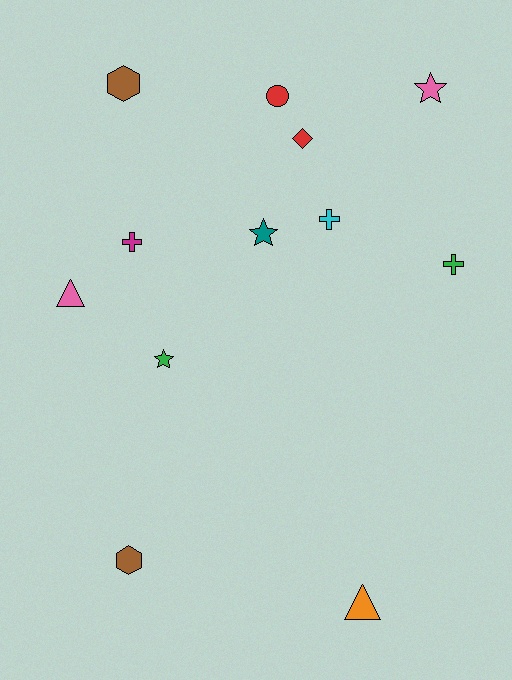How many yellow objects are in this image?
There are no yellow objects.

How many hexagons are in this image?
There are 2 hexagons.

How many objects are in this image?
There are 12 objects.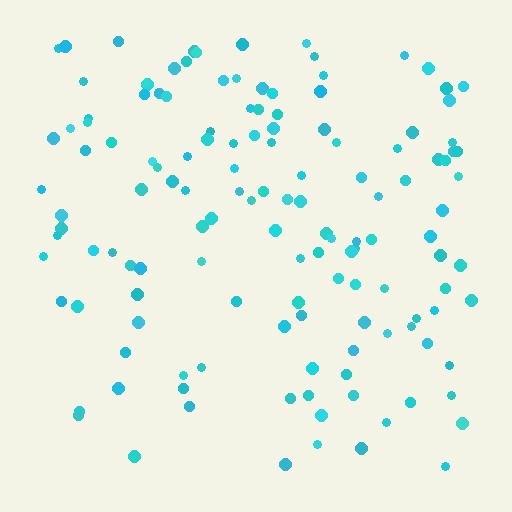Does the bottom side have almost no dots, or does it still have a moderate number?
Still a moderate number, just noticeably fewer than the top.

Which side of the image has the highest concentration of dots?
The top.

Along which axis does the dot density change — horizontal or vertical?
Vertical.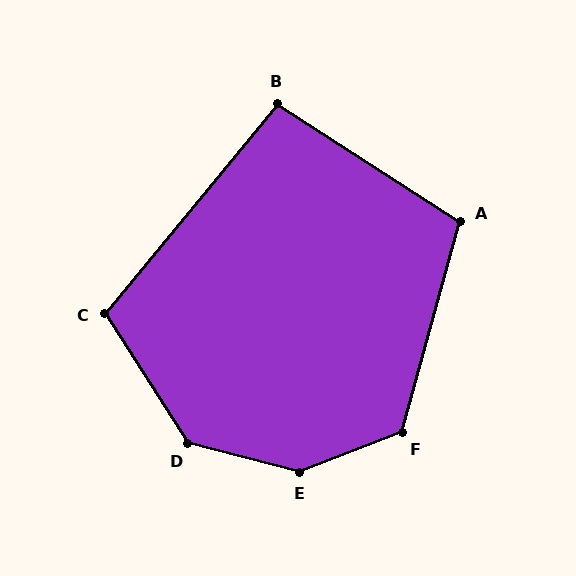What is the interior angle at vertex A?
Approximately 108 degrees (obtuse).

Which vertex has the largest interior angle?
E, at approximately 144 degrees.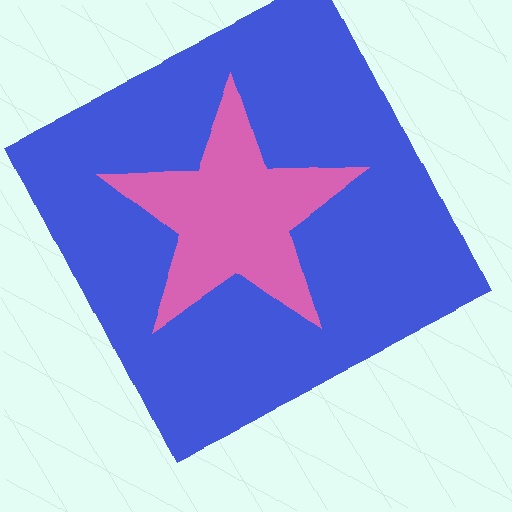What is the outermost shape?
The blue square.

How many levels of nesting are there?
2.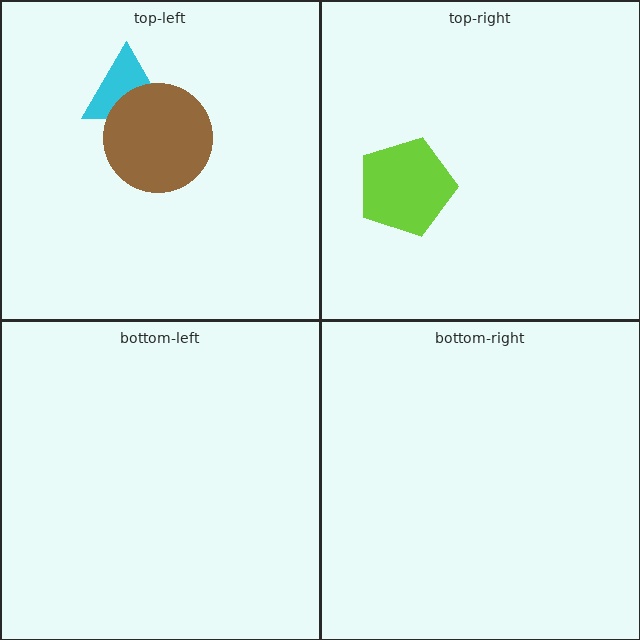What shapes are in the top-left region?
The cyan triangle, the brown circle.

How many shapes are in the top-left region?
2.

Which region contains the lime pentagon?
The top-right region.